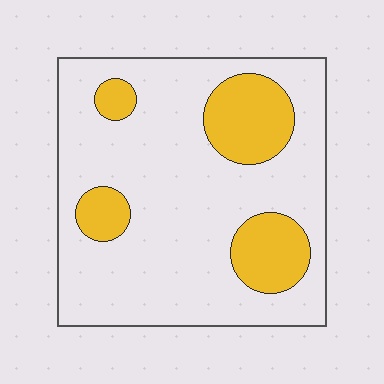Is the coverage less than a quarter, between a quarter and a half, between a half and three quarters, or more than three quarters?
Less than a quarter.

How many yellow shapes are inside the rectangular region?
4.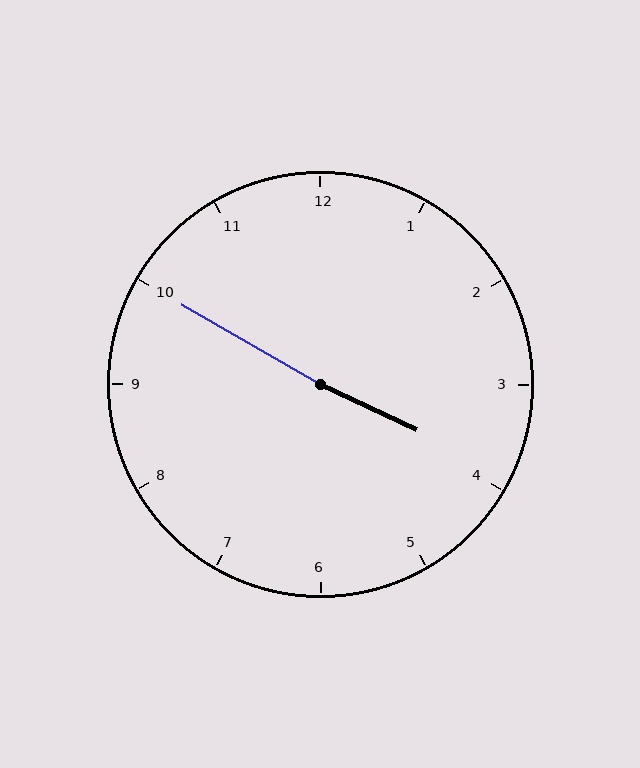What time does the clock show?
3:50.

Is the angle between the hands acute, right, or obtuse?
It is obtuse.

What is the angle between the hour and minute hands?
Approximately 175 degrees.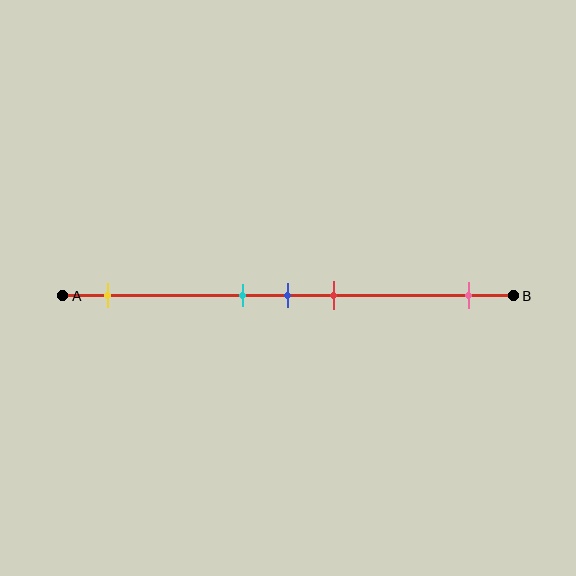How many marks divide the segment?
There are 5 marks dividing the segment.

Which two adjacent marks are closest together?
The cyan and blue marks are the closest adjacent pair.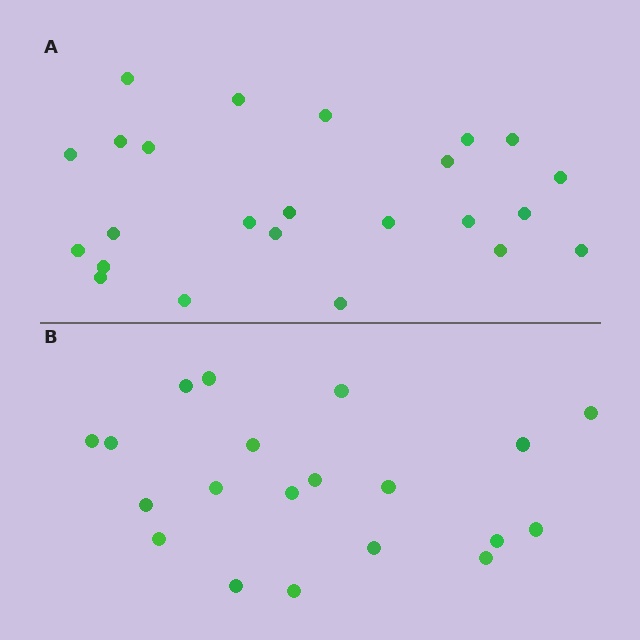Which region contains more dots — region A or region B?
Region A (the top region) has more dots.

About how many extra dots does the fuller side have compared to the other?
Region A has about 4 more dots than region B.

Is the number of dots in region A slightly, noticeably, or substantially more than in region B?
Region A has only slightly more — the two regions are fairly close. The ratio is roughly 1.2 to 1.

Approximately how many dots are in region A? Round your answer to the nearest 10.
About 20 dots. (The exact count is 24, which rounds to 20.)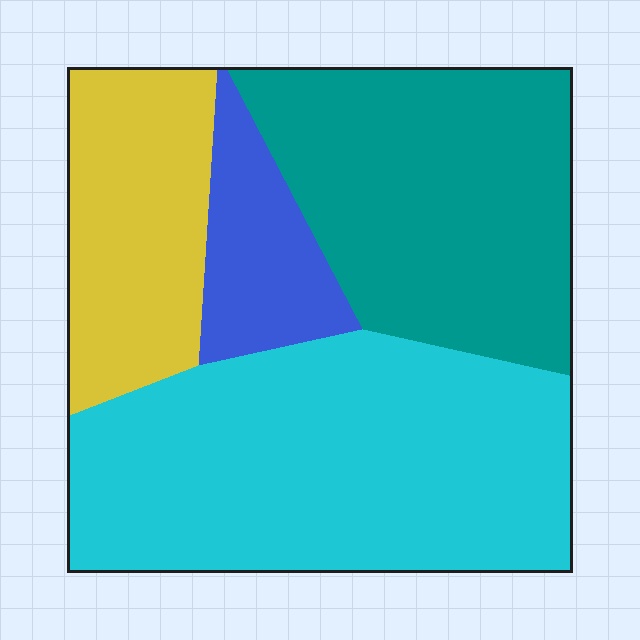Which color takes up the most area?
Cyan, at roughly 40%.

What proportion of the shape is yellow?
Yellow covers 18% of the shape.